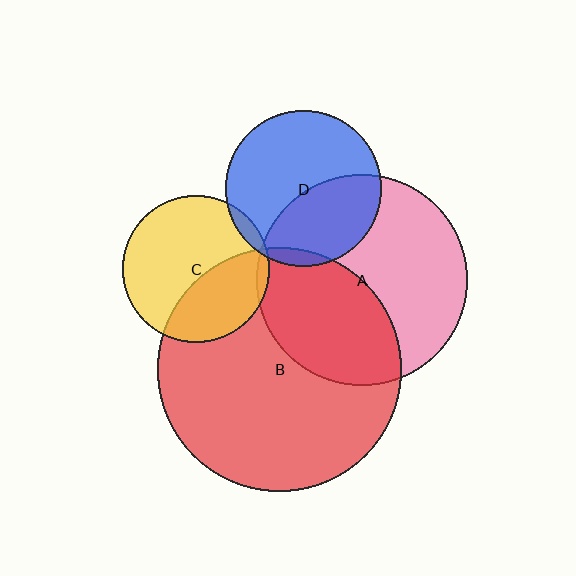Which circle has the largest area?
Circle B (red).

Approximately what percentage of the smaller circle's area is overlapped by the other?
Approximately 5%.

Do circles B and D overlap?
Yes.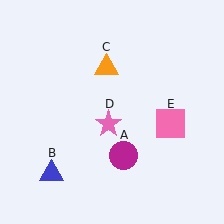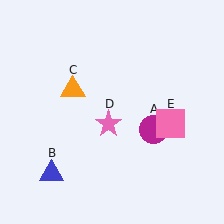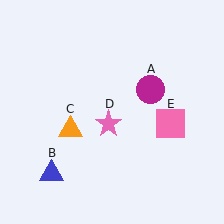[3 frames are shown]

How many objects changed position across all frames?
2 objects changed position: magenta circle (object A), orange triangle (object C).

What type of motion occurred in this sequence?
The magenta circle (object A), orange triangle (object C) rotated counterclockwise around the center of the scene.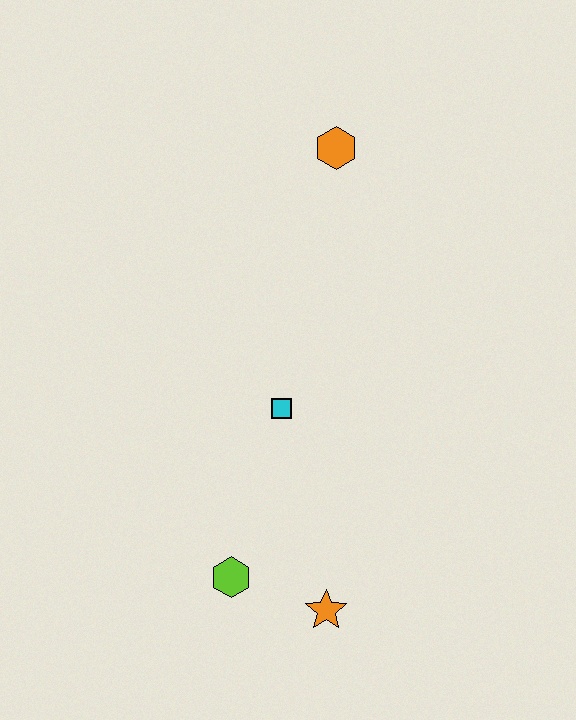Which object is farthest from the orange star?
The orange hexagon is farthest from the orange star.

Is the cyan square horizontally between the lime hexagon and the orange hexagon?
Yes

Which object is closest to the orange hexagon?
The cyan square is closest to the orange hexagon.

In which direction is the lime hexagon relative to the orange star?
The lime hexagon is to the left of the orange star.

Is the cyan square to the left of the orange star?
Yes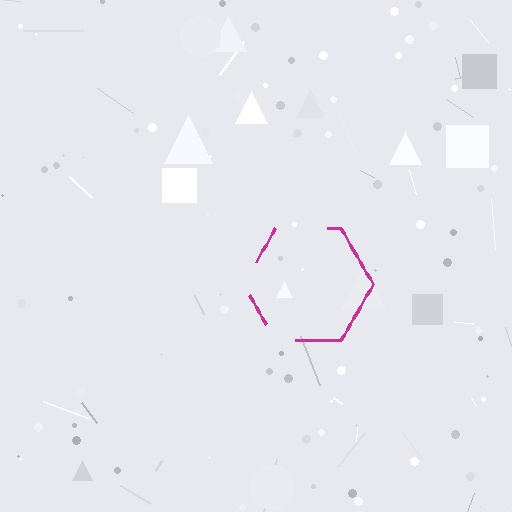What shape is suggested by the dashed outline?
The dashed outline suggests a hexagon.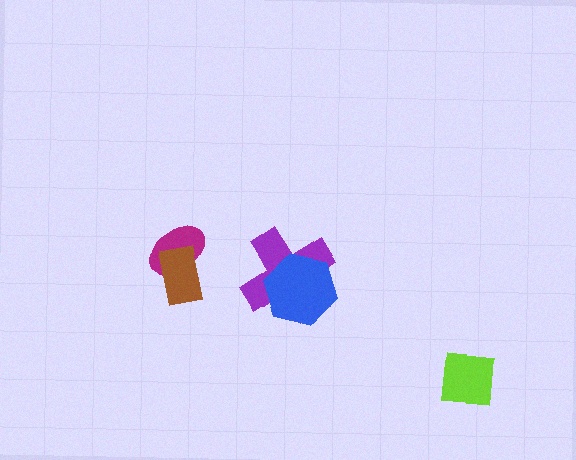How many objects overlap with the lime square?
0 objects overlap with the lime square.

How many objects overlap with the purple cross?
1 object overlaps with the purple cross.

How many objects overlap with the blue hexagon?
1 object overlaps with the blue hexagon.